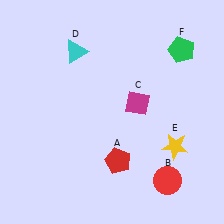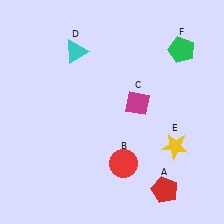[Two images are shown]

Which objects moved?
The objects that moved are: the red pentagon (A), the red circle (B).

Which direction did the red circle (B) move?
The red circle (B) moved left.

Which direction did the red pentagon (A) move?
The red pentagon (A) moved right.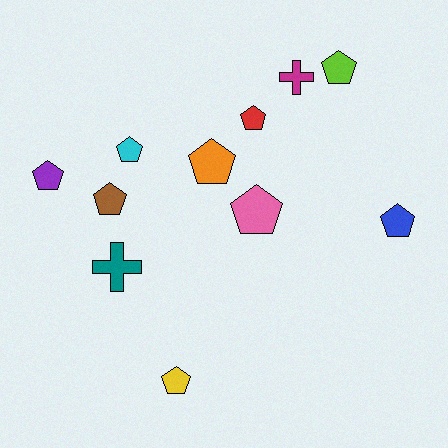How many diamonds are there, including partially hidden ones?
There are no diamonds.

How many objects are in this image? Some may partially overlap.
There are 11 objects.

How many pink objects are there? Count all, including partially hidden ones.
There is 1 pink object.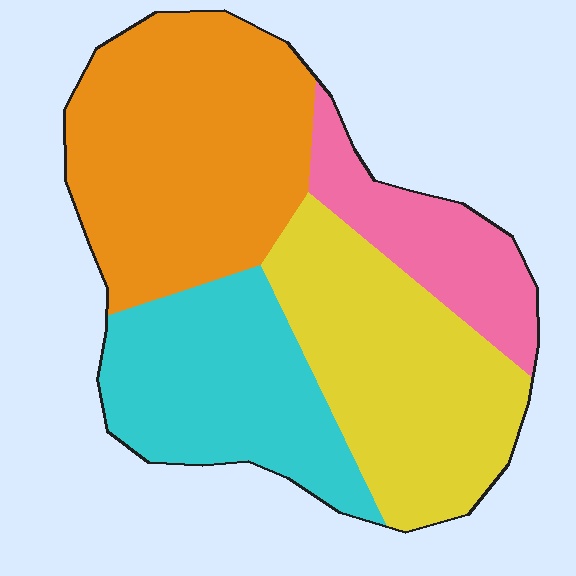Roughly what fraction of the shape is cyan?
Cyan takes up about one quarter (1/4) of the shape.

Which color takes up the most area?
Orange, at roughly 35%.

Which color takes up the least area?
Pink, at roughly 15%.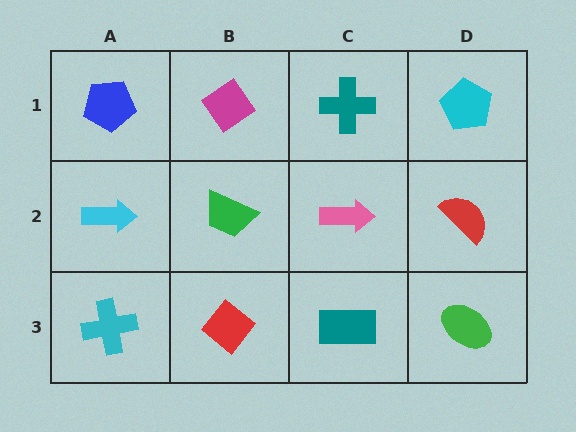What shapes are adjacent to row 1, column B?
A green trapezoid (row 2, column B), a blue pentagon (row 1, column A), a teal cross (row 1, column C).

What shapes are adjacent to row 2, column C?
A teal cross (row 1, column C), a teal rectangle (row 3, column C), a green trapezoid (row 2, column B), a red semicircle (row 2, column D).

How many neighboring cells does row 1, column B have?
3.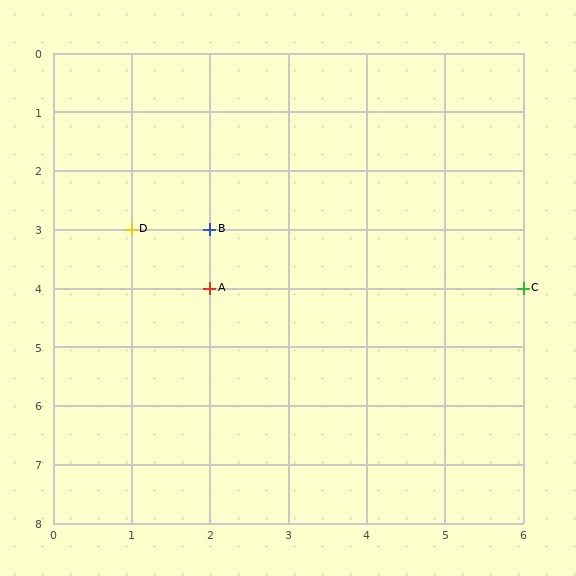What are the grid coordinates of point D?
Point D is at grid coordinates (1, 3).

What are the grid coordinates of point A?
Point A is at grid coordinates (2, 4).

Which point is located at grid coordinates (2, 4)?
Point A is at (2, 4).